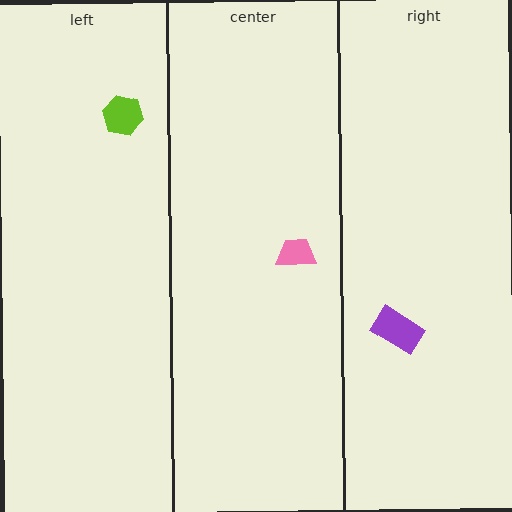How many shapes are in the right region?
1.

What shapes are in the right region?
The purple rectangle.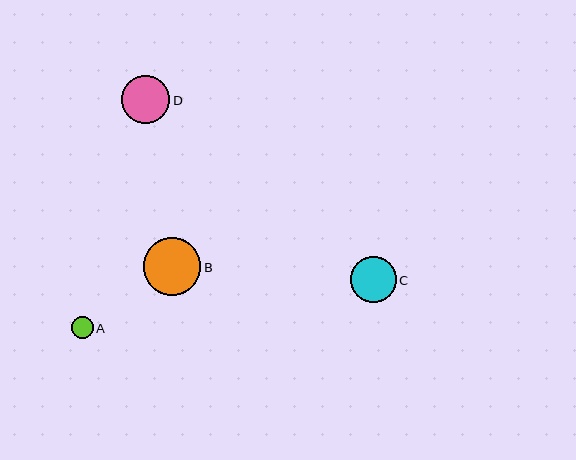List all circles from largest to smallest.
From largest to smallest: B, D, C, A.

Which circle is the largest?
Circle B is the largest with a size of approximately 58 pixels.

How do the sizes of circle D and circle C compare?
Circle D and circle C are approximately the same size.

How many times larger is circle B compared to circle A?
Circle B is approximately 2.7 times the size of circle A.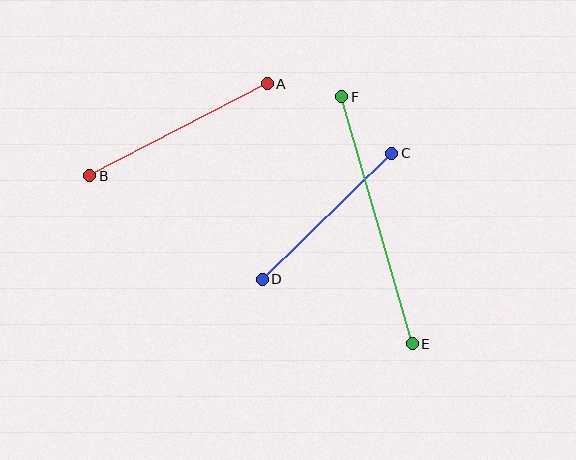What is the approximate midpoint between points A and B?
The midpoint is at approximately (178, 130) pixels.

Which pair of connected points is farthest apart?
Points E and F are farthest apart.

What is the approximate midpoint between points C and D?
The midpoint is at approximately (327, 216) pixels.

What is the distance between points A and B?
The distance is approximately 200 pixels.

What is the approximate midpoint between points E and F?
The midpoint is at approximately (377, 220) pixels.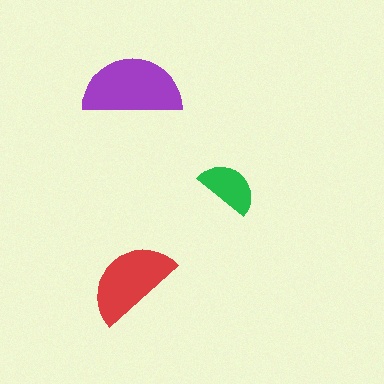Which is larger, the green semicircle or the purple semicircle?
The purple one.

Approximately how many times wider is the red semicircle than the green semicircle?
About 1.5 times wider.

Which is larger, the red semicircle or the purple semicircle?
The purple one.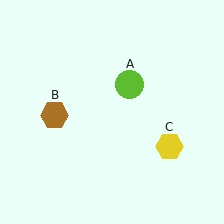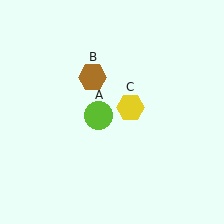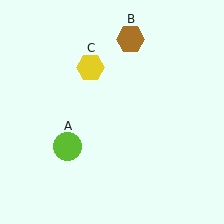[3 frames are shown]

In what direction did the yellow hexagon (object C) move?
The yellow hexagon (object C) moved up and to the left.